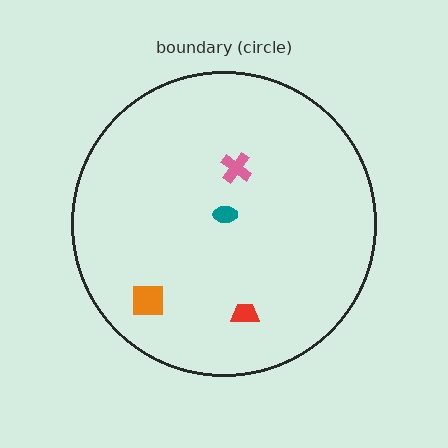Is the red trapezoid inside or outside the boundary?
Inside.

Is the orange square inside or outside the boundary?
Inside.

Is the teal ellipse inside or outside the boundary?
Inside.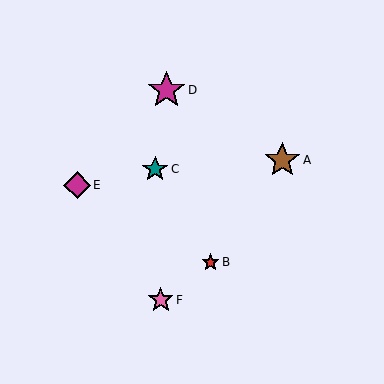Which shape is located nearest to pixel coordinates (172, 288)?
The pink star (labeled F) at (161, 300) is nearest to that location.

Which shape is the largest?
The magenta star (labeled D) is the largest.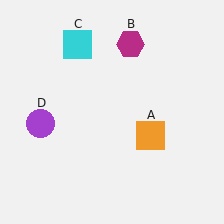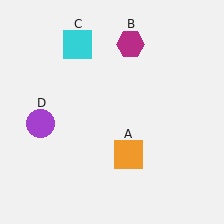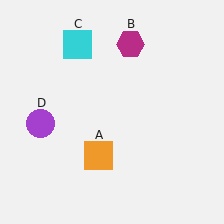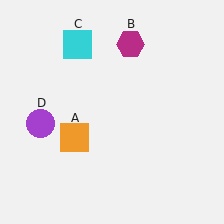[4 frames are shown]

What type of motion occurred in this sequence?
The orange square (object A) rotated clockwise around the center of the scene.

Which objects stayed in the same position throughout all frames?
Magenta hexagon (object B) and cyan square (object C) and purple circle (object D) remained stationary.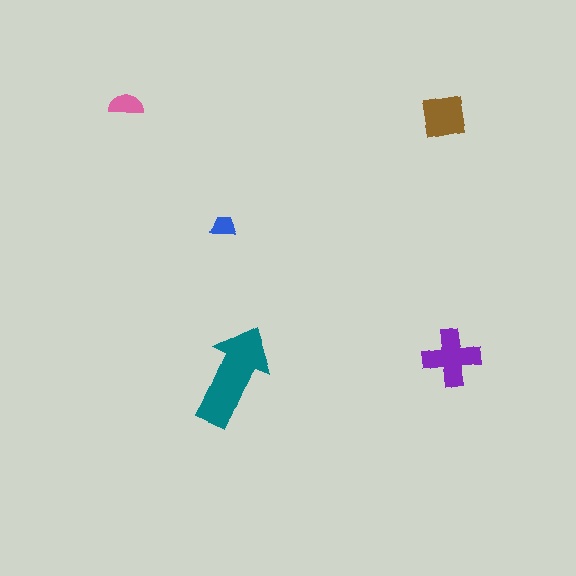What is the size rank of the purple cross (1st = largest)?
2nd.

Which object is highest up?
The brown square is topmost.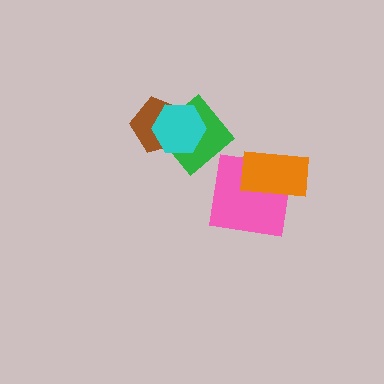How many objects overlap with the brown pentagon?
2 objects overlap with the brown pentagon.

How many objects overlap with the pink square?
1 object overlaps with the pink square.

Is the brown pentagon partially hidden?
Yes, it is partially covered by another shape.